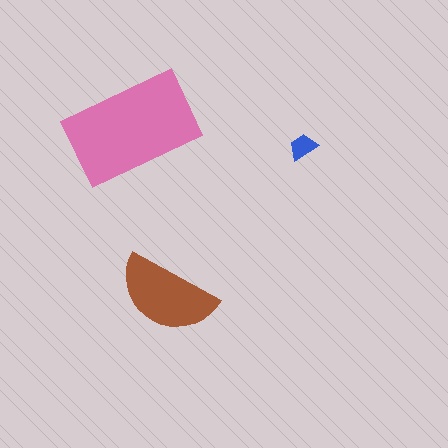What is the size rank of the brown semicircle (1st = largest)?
2nd.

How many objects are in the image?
There are 3 objects in the image.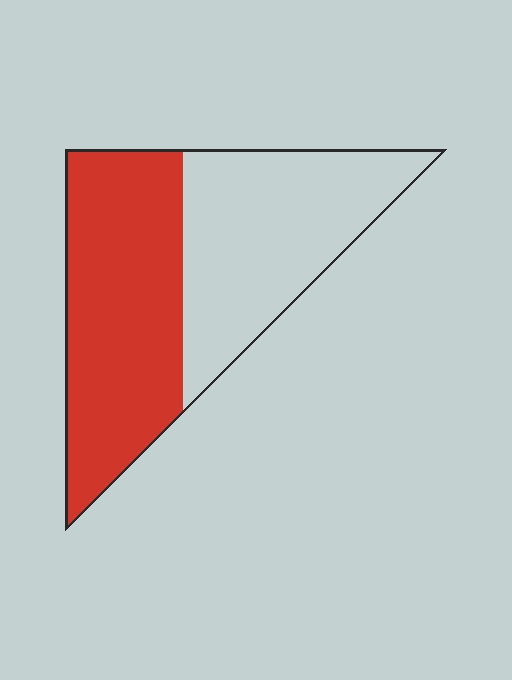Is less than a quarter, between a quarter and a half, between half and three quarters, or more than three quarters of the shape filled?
Between half and three quarters.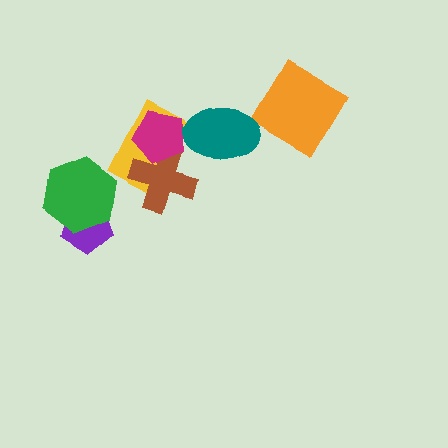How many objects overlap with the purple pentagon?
1 object overlaps with the purple pentagon.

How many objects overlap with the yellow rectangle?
2 objects overlap with the yellow rectangle.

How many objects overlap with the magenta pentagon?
2 objects overlap with the magenta pentagon.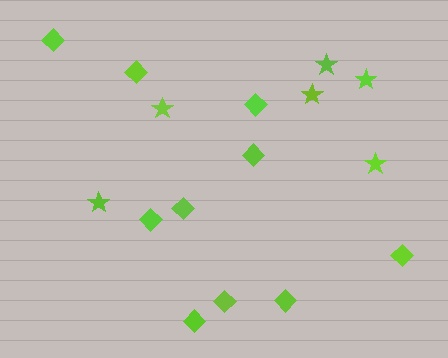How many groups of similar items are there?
There are 2 groups: one group of stars (6) and one group of diamonds (10).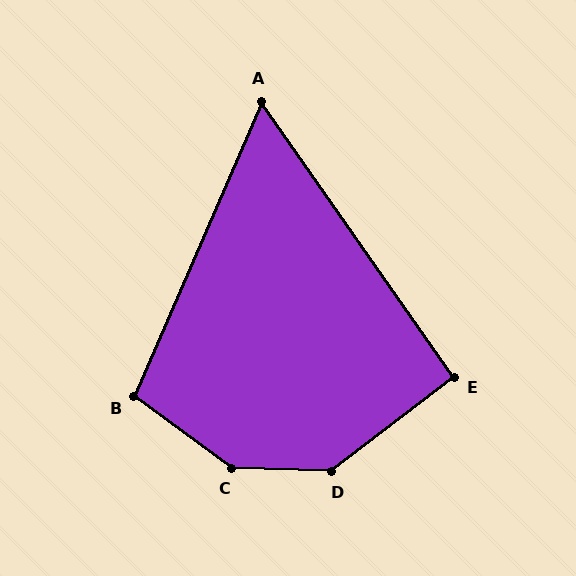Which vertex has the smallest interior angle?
A, at approximately 58 degrees.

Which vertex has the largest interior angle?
C, at approximately 146 degrees.